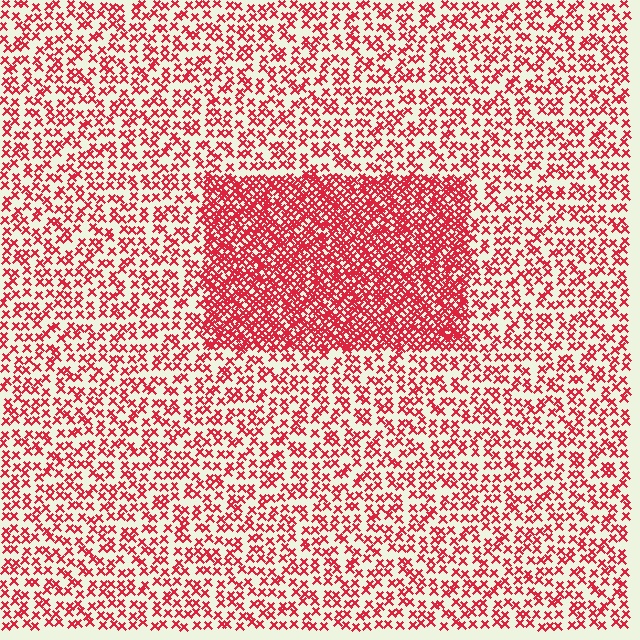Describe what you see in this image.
The image contains small red elements arranged at two different densities. A rectangle-shaped region is visible where the elements are more densely packed than the surrounding area.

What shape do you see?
I see a rectangle.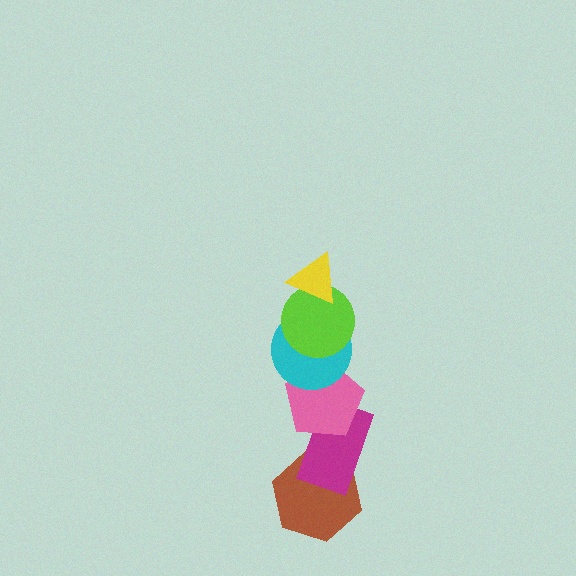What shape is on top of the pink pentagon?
The cyan circle is on top of the pink pentagon.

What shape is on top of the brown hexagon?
The magenta rectangle is on top of the brown hexagon.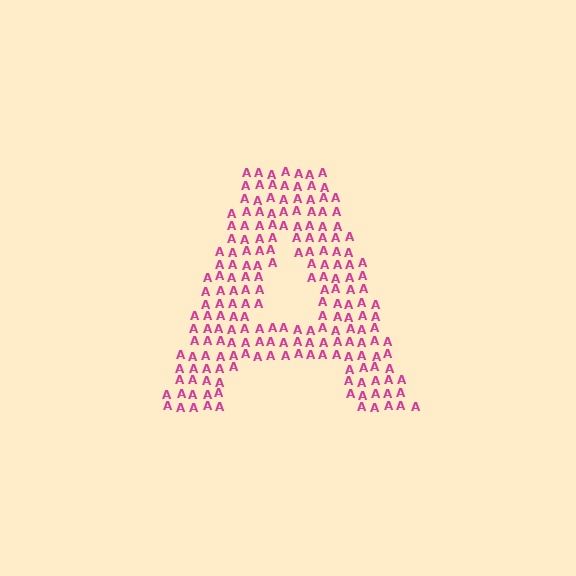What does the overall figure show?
The overall figure shows the letter A.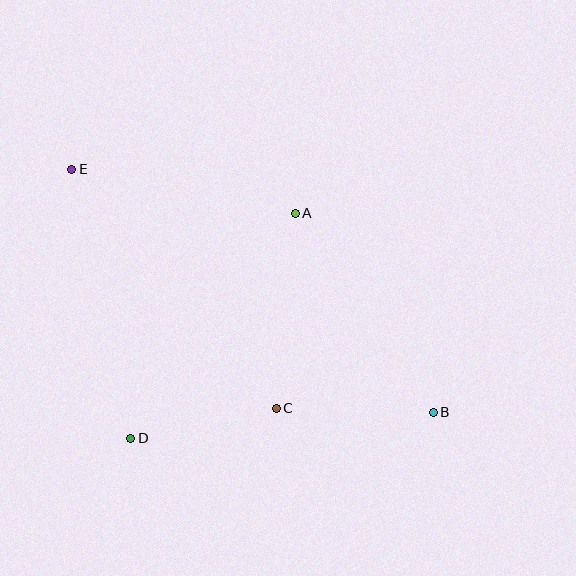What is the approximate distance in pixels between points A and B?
The distance between A and B is approximately 242 pixels.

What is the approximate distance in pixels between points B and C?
The distance between B and C is approximately 157 pixels.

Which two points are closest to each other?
Points C and D are closest to each other.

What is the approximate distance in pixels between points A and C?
The distance between A and C is approximately 196 pixels.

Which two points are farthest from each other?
Points B and E are farthest from each other.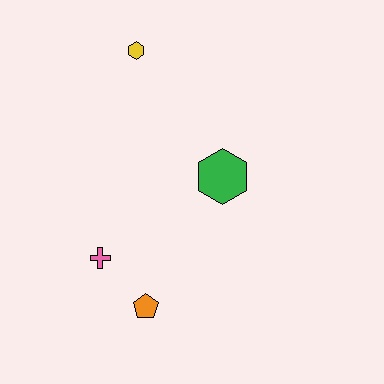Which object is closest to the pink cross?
The orange pentagon is closest to the pink cross.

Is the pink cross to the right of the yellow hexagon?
No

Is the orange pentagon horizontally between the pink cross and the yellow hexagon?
No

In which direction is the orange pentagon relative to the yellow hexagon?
The orange pentagon is below the yellow hexagon.